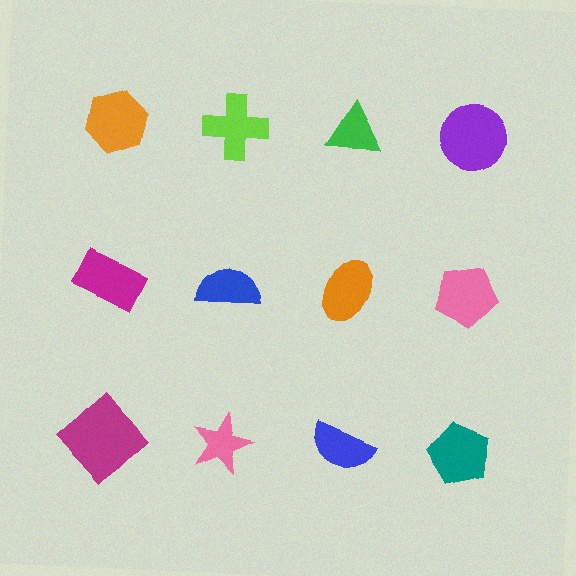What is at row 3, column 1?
A magenta diamond.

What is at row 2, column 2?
A blue semicircle.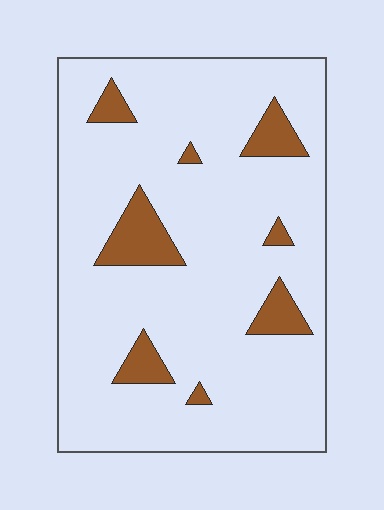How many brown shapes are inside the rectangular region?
8.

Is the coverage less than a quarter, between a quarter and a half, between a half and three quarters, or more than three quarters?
Less than a quarter.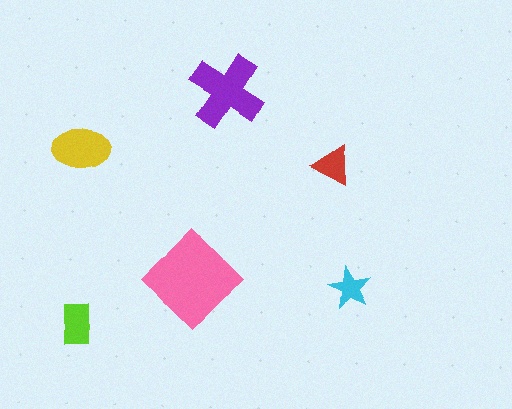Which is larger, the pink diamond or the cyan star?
The pink diamond.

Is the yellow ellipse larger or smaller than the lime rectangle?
Larger.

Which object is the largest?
The pink diamond.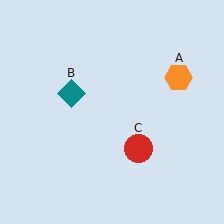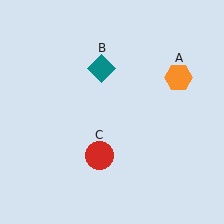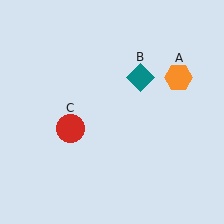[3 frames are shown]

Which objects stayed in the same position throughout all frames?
Orange hexagon (object A) remained stationary.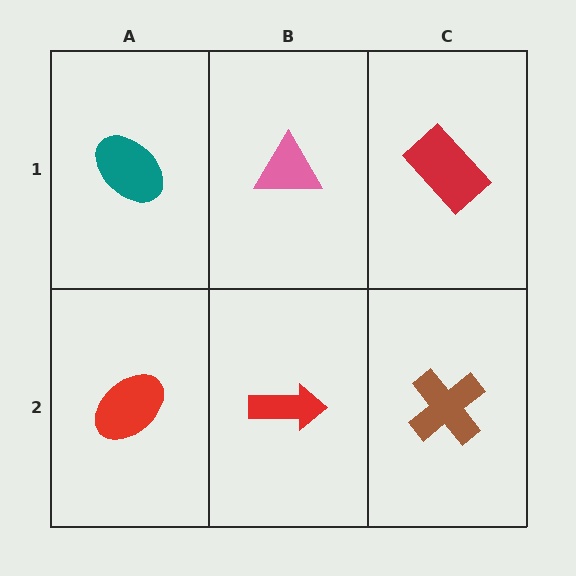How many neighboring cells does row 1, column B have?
3.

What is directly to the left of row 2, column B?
A red ellipse.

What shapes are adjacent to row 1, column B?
A red arrow (row 2, column B), a teal ellipse (row 1, column A), a red rectangle (row 1, column C).